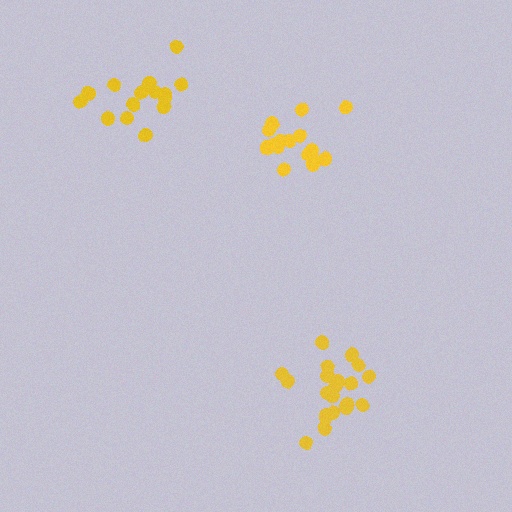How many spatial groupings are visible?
There are 3 spatial groupings.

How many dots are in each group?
Group 1: 21 dots, Group 2: 16 dots, Group 3: 16 dots (53 total).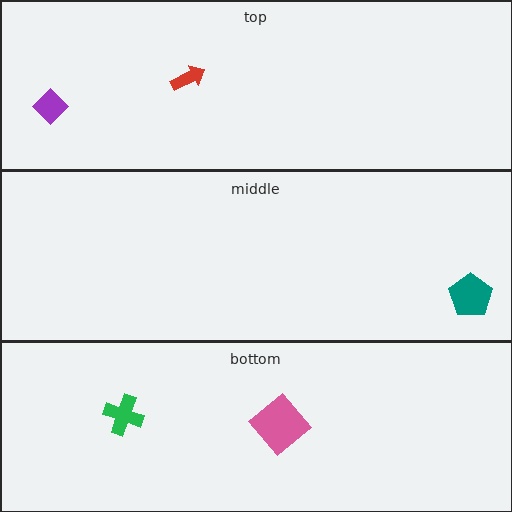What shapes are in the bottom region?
The green cross, the pink diamond.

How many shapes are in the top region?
2.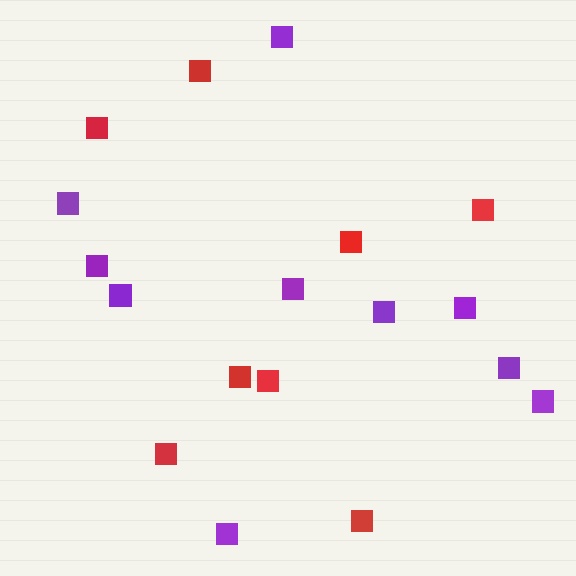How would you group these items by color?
There are 2 groups: one group of purple squares (10) and one group of red squares (8).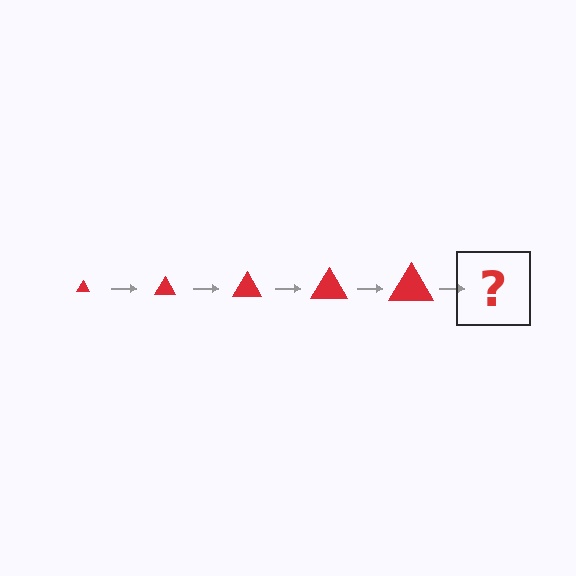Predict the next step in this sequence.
The next step is a red triangle, larger than the previous one.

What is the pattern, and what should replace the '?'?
The pattern is that the triangle gets progressively larger each step. The '?' should be a red triangle, larger than the previous one.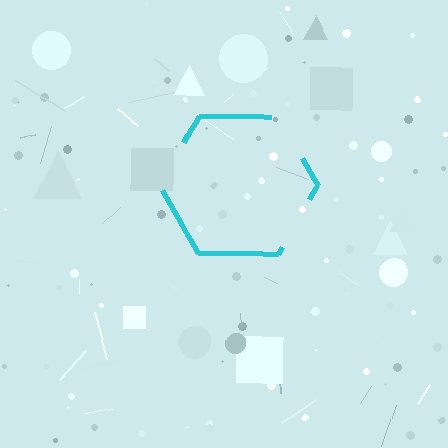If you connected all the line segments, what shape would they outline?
They would outline a hexagon.